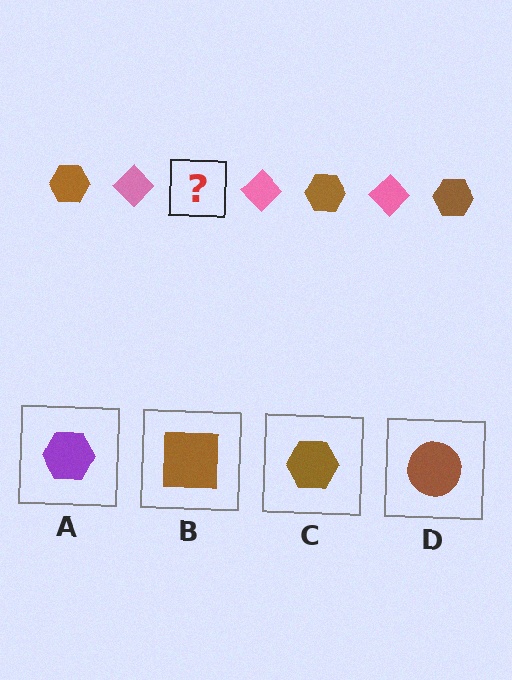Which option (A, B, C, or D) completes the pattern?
C.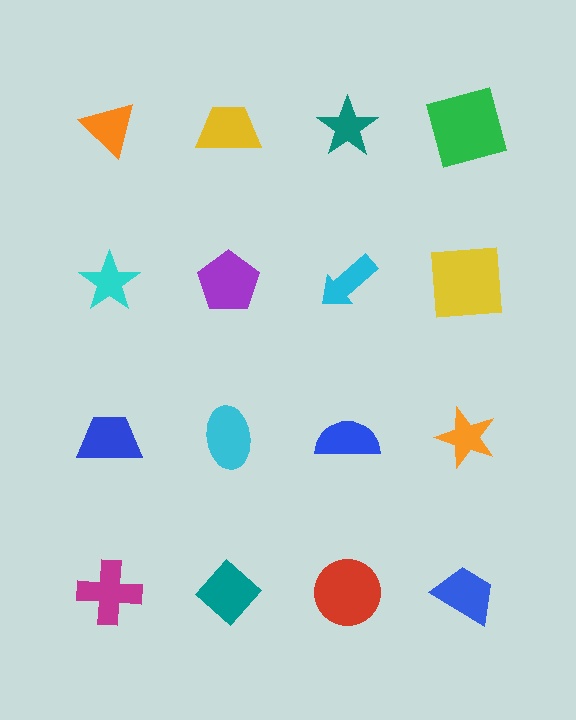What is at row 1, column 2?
A yellow trapezoid.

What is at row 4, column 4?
A blue trapezoid.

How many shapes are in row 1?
4 shapes.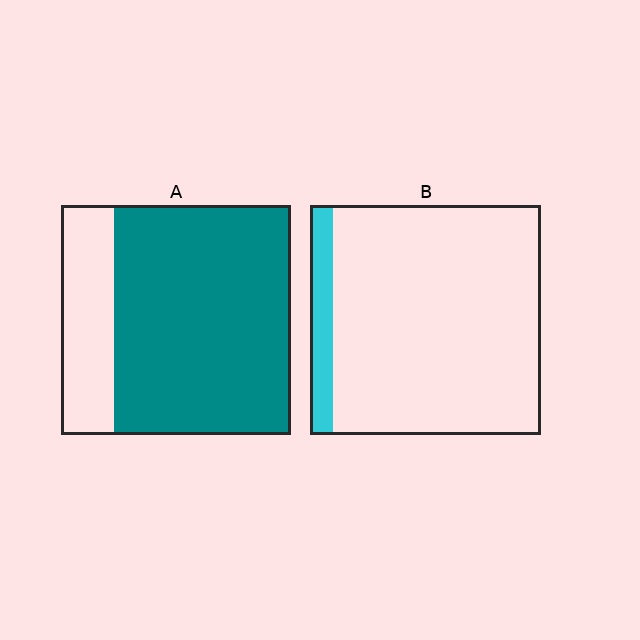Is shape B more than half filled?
No.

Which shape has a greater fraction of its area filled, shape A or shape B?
Shape A.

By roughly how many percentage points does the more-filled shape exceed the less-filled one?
By roughly 65 percentage points (A over B).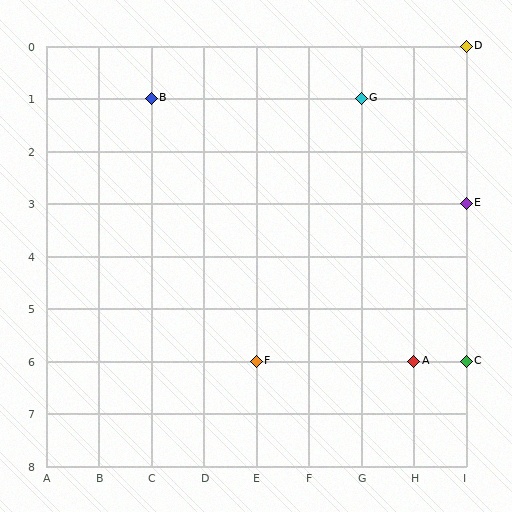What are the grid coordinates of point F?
Point F is at grid coordinates (E, 6).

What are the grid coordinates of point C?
Point C is at grid coordinates (I, 6).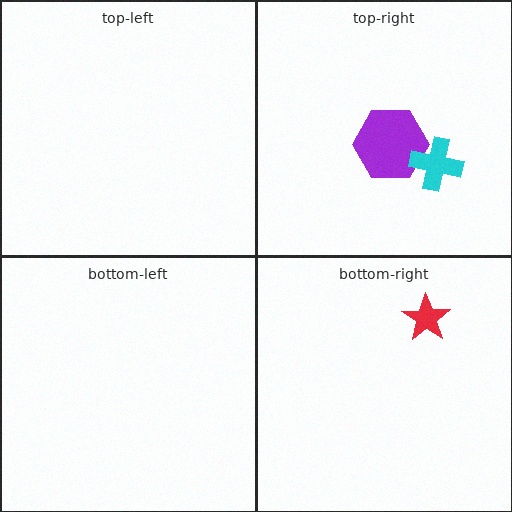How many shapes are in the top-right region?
2.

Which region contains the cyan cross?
The top-right region.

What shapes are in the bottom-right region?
The red star.